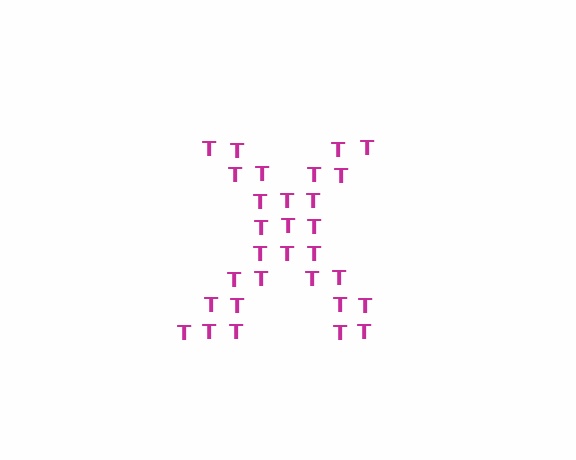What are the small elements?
The small elements are letter T's.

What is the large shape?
The large shape is the letter X.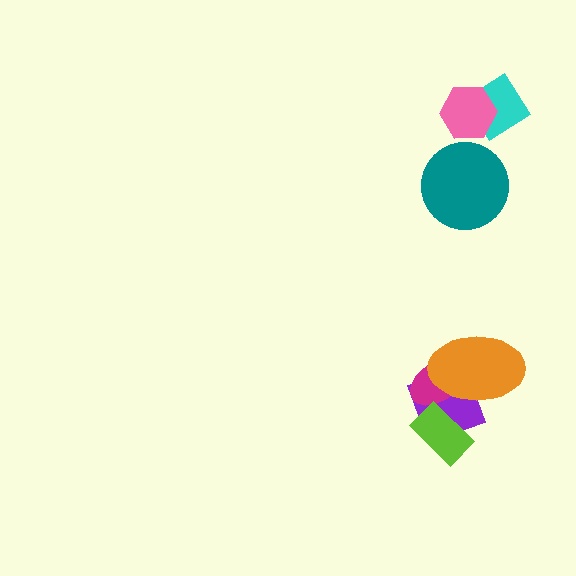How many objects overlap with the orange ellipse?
2 objects overlap with the orange ellipse.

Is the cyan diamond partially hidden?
Yes, it is partially covered by another shape.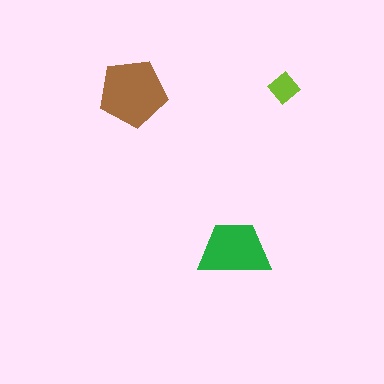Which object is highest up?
The lime diamond is topmost.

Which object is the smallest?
The lime diamond.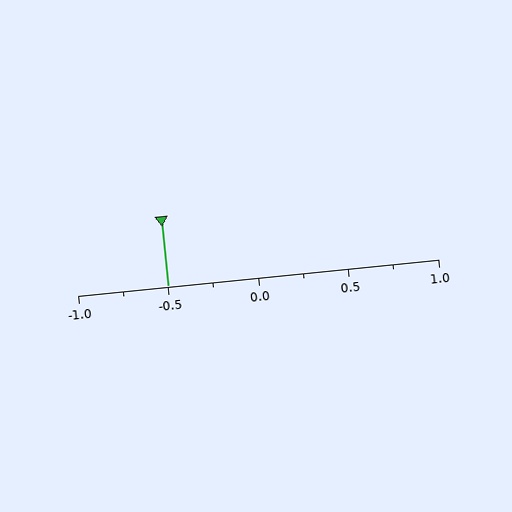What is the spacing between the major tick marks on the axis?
The major ticks are spaced 0.5 apart.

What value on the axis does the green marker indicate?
The marker indicates approximately -0.5.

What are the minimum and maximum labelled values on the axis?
The axis runs from -1.0 to 1.0.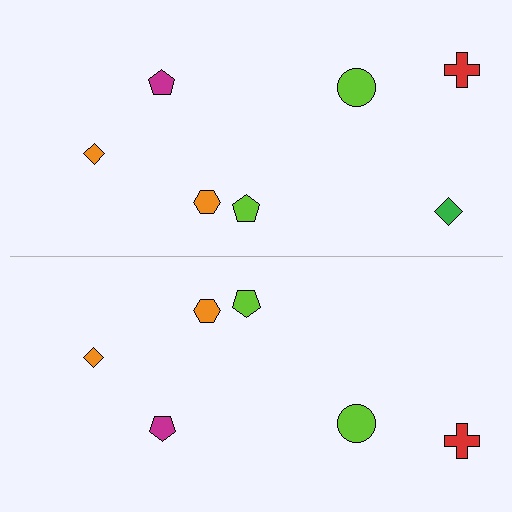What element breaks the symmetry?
A green diamond is missing from the bottom side.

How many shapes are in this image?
There are 13 shapes in this image.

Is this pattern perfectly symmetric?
No, the pattern is not perfectly symmetric. A green diamond is missing from the bottom side.